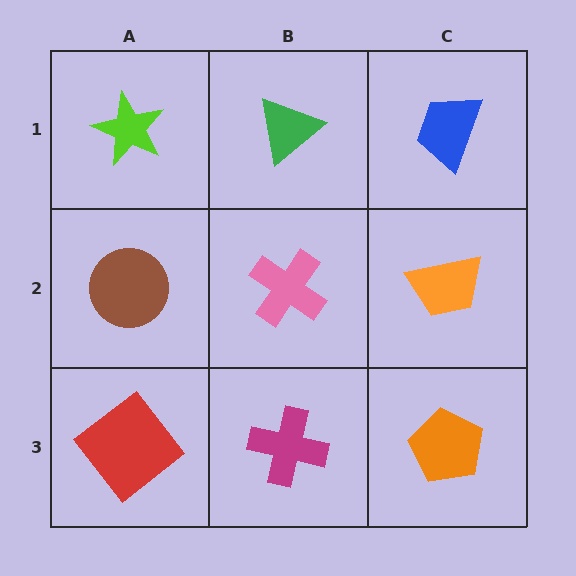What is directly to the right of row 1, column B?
A blue trapezoid.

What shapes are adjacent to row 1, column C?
An orange trapezoid (row 2, column C), a green triangle (row 1, column B).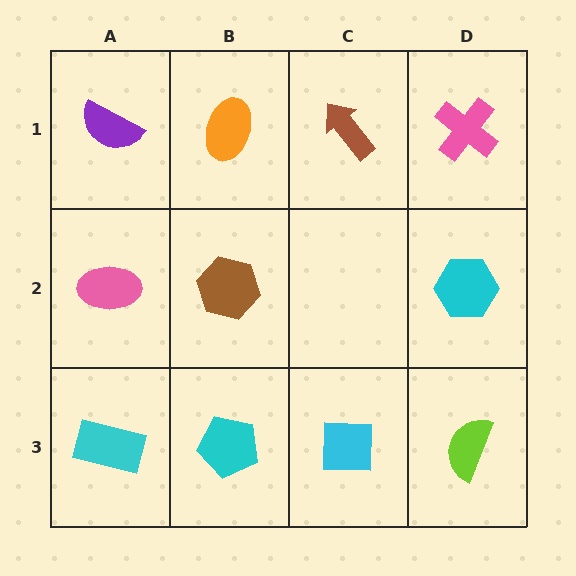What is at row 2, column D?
A cyan hexagon.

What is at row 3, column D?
A lime semicircle.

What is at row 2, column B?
A brown hexagon.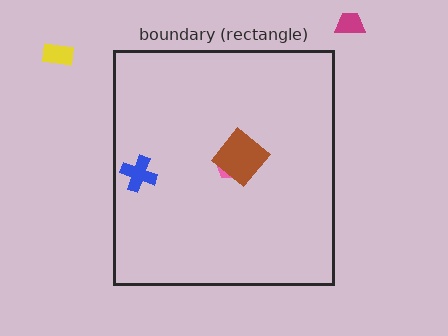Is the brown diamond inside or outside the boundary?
Inside.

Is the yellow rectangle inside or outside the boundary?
Outside.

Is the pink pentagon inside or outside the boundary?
Inside.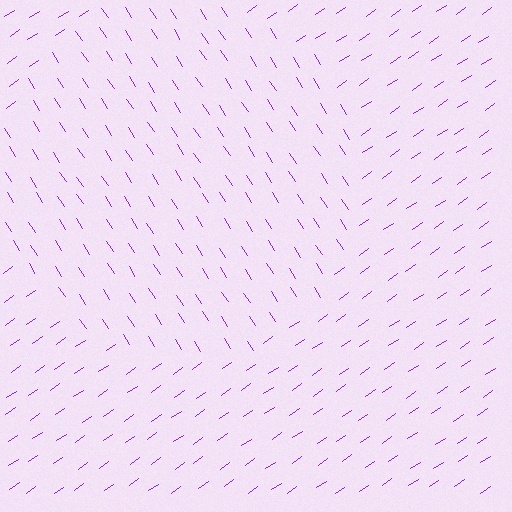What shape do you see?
I see a circle.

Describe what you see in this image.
The image is filled with small purple line segments. A circle region in the image has lines oriented differently from the surrounding lines, creating a visible texture boundary.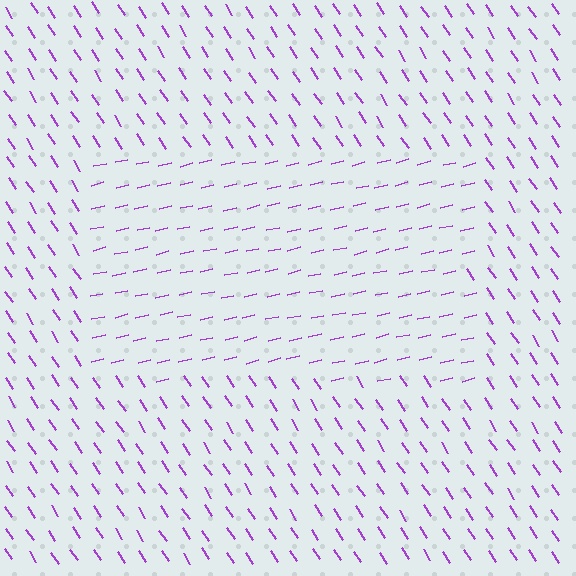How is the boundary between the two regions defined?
The boundary is defined purely by a change in line orientation (approximately 70 degrees difference). All lines are the same color and thickness.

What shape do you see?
I see a rectangle.